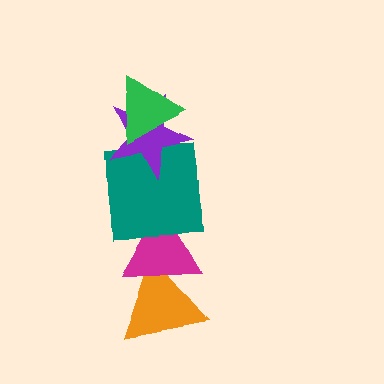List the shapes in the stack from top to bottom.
From top to bottom: the green triangle, the purple star, the teal square, the magenta triangle, the orange triangle.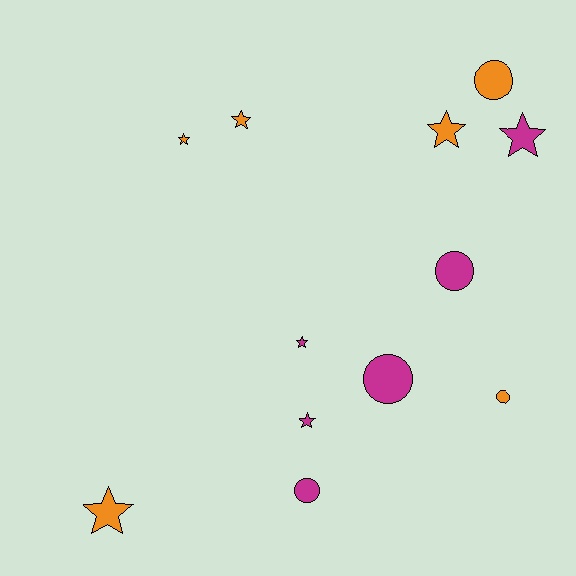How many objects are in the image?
There are 12 objects.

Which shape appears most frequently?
Star, with 7 objects.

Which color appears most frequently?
Orange, with 6 objects.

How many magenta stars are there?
There are 3 magenta stars.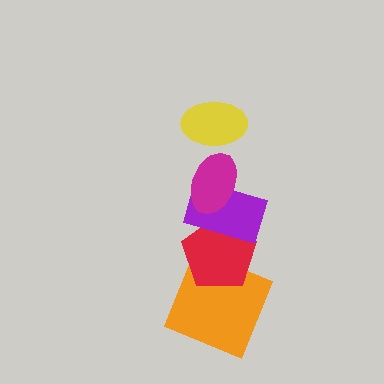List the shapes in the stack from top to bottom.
From top to bottom: the yellow ellipse, the magenta ellipse, the purple rectangle, the red pentagon, the orange square.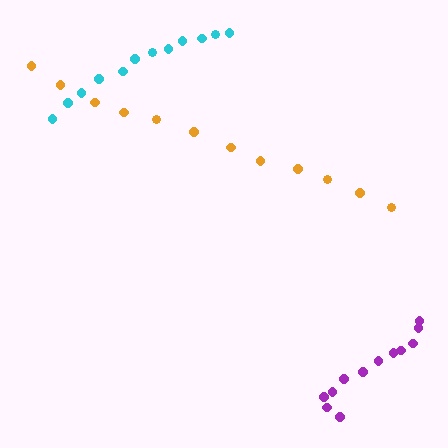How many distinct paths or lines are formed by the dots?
There are 3 distinct paths.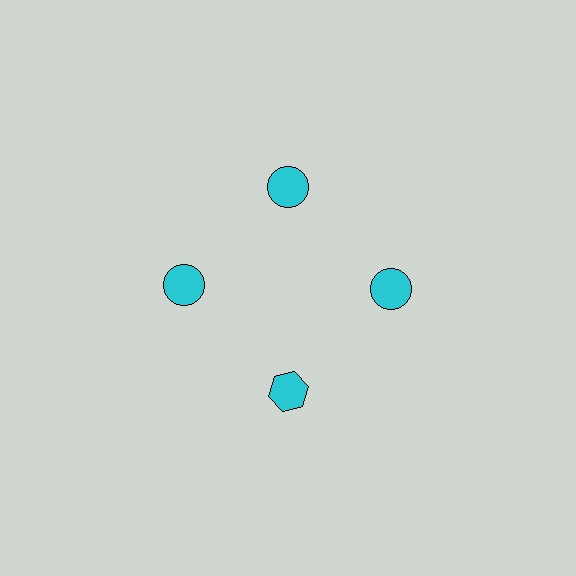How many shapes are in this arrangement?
There are 4 shapes arranged in a ring pattern.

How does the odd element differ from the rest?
It has a different shape: hexagon instead of circle.